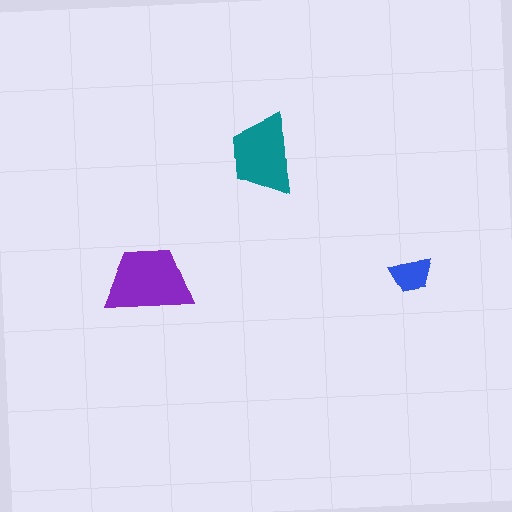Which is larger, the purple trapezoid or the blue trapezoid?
The purple one.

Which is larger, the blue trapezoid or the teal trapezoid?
The teal one.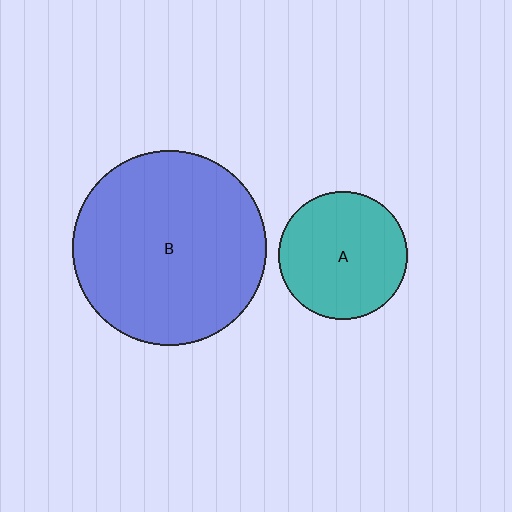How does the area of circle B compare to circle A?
Approximately 2.3 times.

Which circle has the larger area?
Circle B (blue).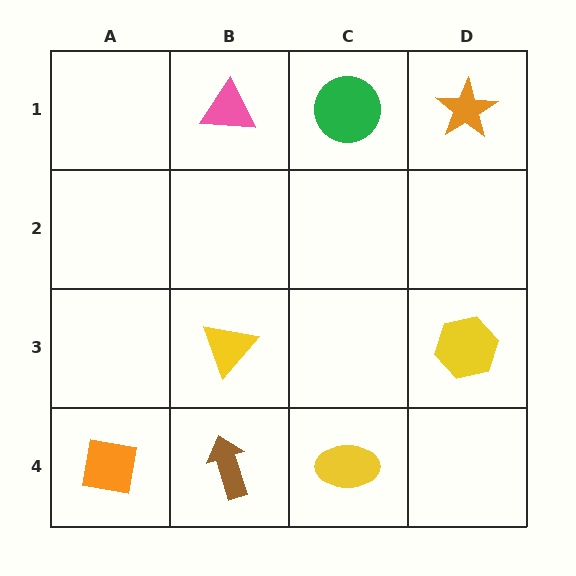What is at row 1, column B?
A pink triangle.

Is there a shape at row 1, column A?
No, that cell is empty.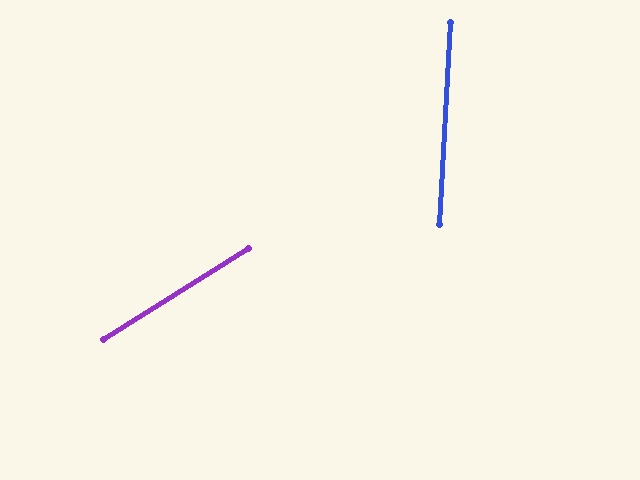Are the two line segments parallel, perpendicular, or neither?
Neither parallel nor perpendicular — they differ by about 55°.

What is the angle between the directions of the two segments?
Approximately 55 degrees.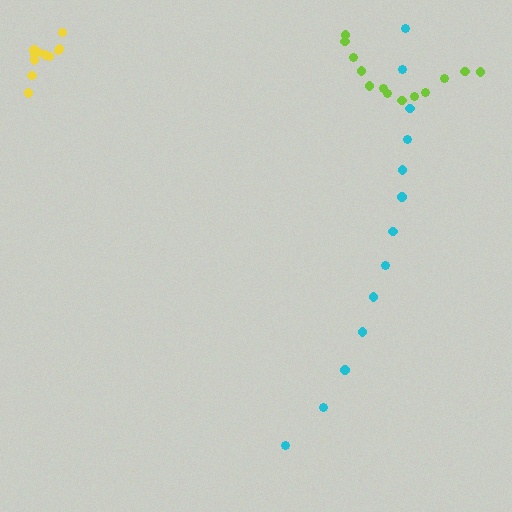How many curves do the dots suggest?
There are 3 distinct paths.